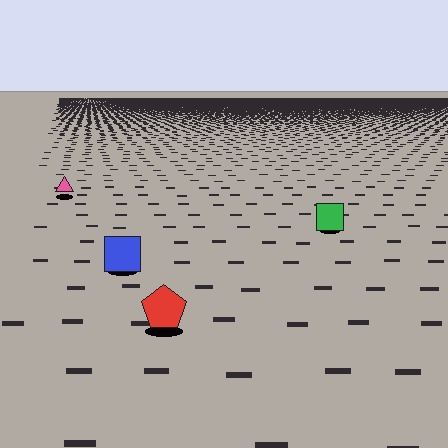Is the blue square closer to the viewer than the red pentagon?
No. The red pentagon is closer — you can tell from the texture gradient: the ground texture is coarser near it.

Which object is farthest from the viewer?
The pink triangle is farthest from the viewer. It appears smaller and the ground texture around it is denser.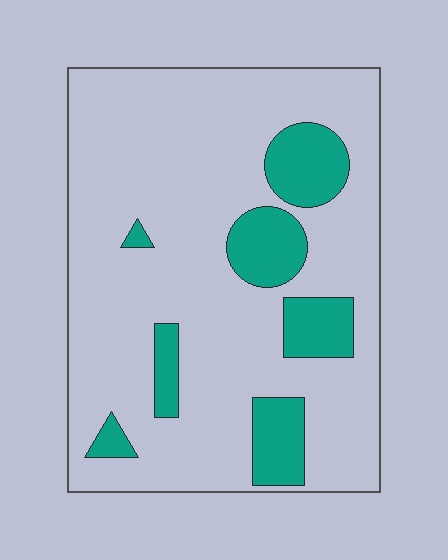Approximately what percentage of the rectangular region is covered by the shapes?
Approximately 20%.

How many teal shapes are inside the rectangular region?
7.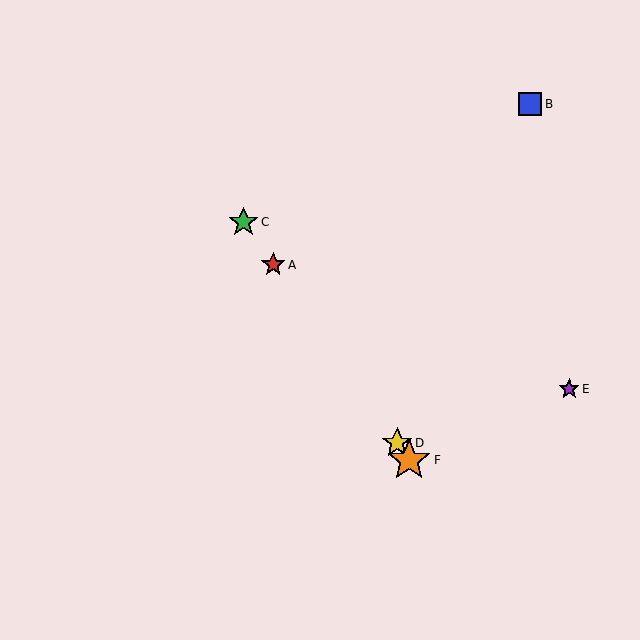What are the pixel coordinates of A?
Object A is at (273, 265).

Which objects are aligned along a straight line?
Objects A, C, D, F are aligned along a straight line.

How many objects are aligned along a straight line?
4 objects (A, C, D, F) are aligned along a straight line.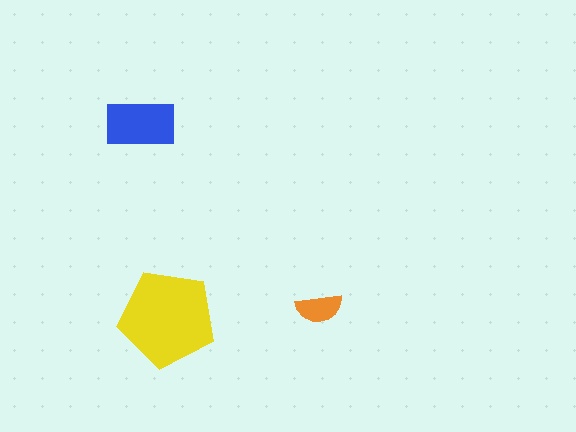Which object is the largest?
The yellow pentagon.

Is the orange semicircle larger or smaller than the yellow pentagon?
Smaller.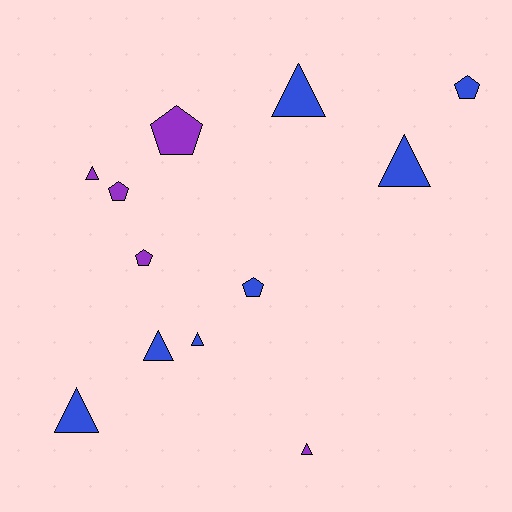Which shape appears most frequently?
Triangle, with 7 objects.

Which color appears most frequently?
Blue, with 7 objects.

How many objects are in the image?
There are 12 objects.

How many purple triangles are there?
There are 2 purple triangles.